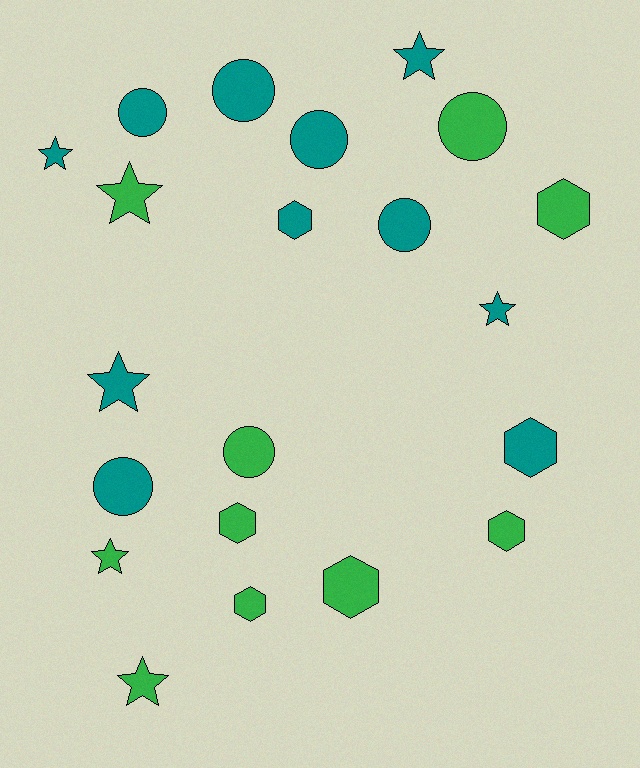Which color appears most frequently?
Teal, with 11 objects.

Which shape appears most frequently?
Hexagon, with 7 objects.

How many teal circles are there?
There are 5 teal circles.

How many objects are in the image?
There are 21 objects.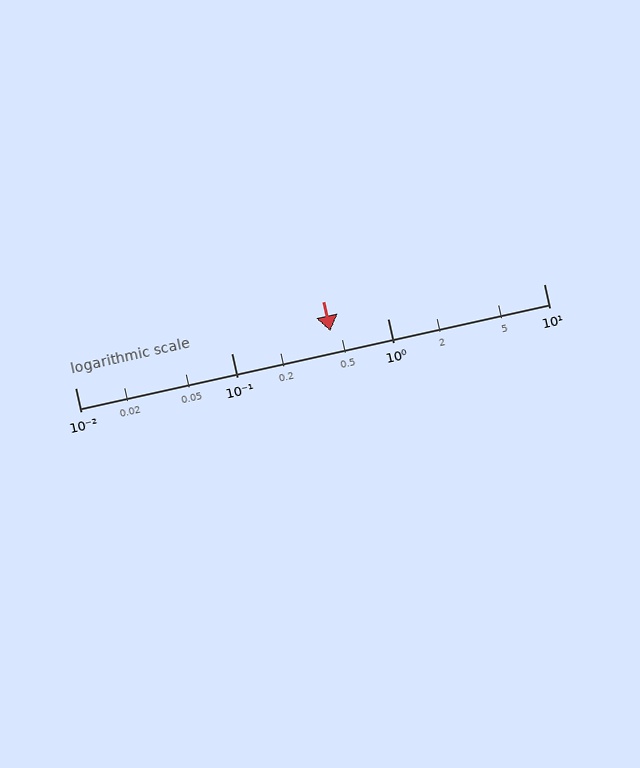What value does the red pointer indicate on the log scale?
The pointer indicates approximately 0.43.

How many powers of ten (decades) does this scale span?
The scale spans 3 decades, from 0.01 to 10.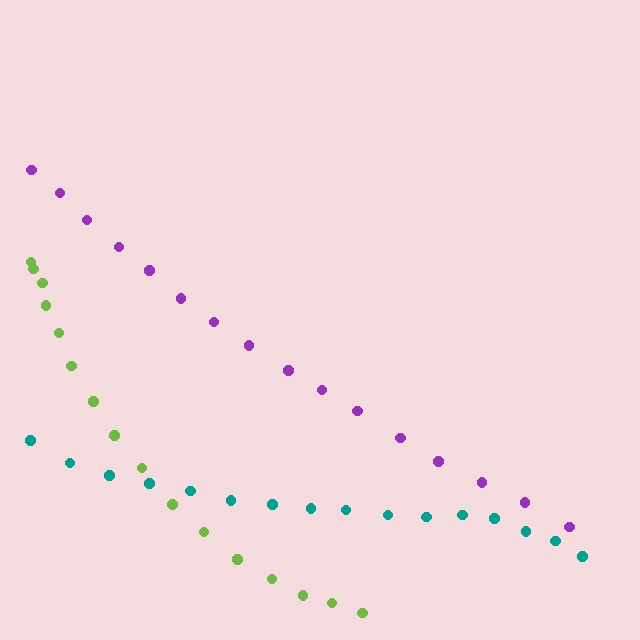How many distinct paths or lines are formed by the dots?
There are 3 distinct paths.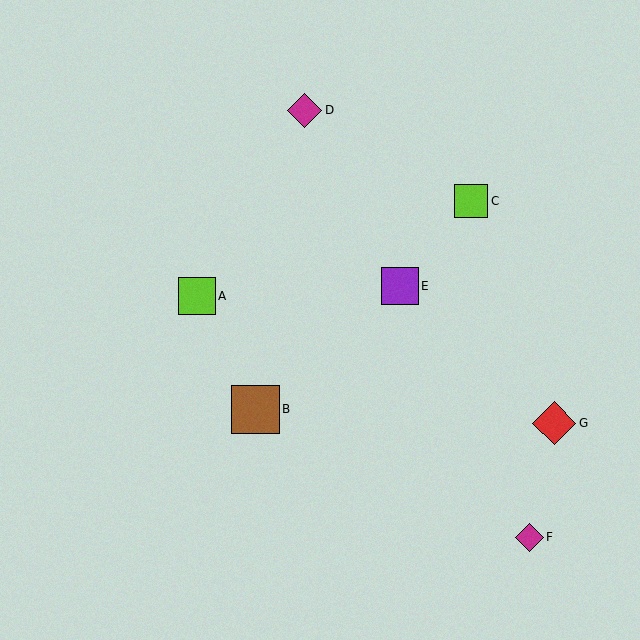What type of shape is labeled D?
Shape D is a magenta diamond.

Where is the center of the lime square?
The center of the lime square is at (471, 201).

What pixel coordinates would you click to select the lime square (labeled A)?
Click at (197, 296) to select the lime square A.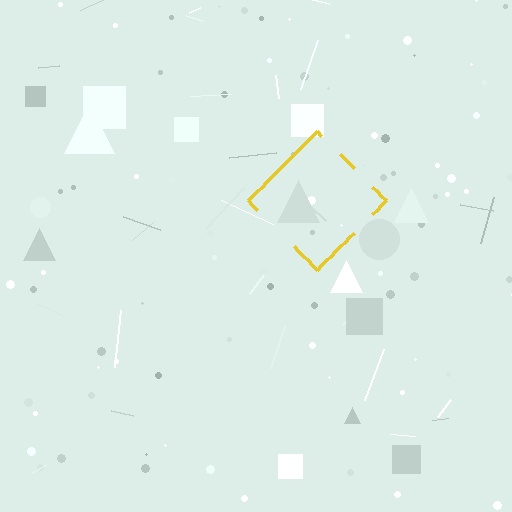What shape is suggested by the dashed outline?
The dashed outline suggests a diamond.